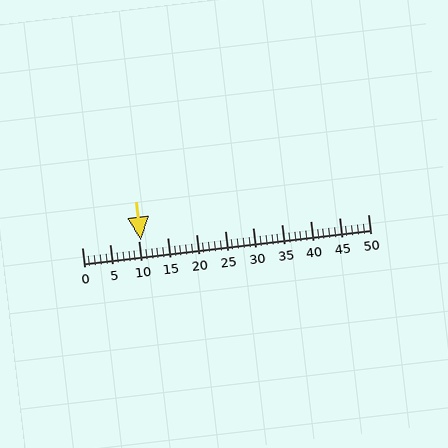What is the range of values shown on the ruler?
The ruler shows values from 0 to 50.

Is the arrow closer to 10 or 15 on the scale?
The arrow is closer to 10.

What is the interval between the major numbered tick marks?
The major tick marks are spaced 5 units apart.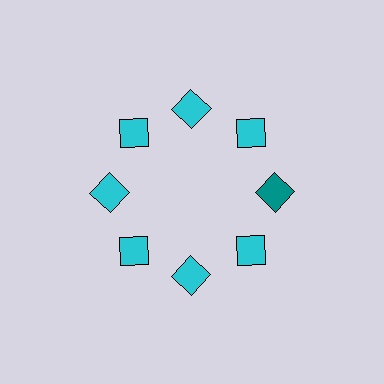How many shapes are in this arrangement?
There are 8 shapes arranged in a ring pattern.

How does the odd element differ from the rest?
It has a different color: teal instead of cyan.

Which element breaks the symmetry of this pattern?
The teal diamond at roughly the 3 o'clock position breaks the symmetry. All other shapes are cyan diamonds.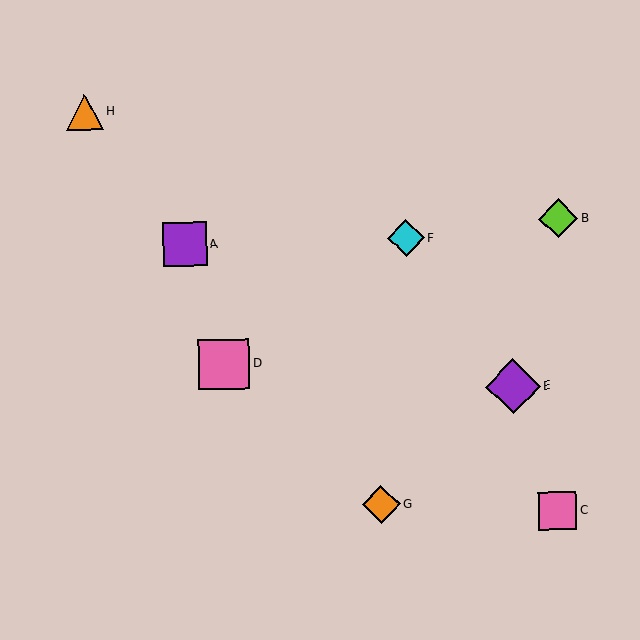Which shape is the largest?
The purple diamond (labeled E) is the largest.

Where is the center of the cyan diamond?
The center of the cyan diamond is at (406, 238).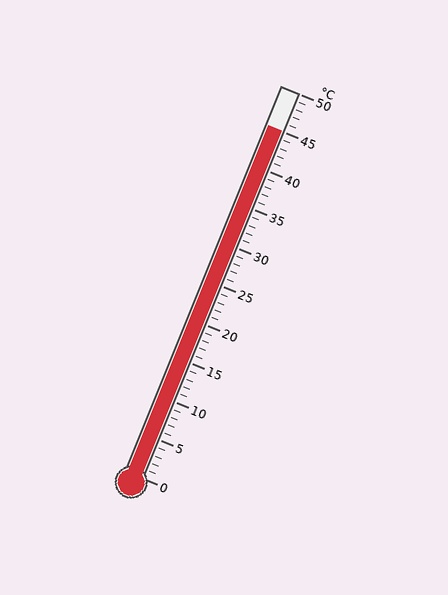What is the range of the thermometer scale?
The thermometer scale ranges from 0°C to 50°C.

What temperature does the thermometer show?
The thermometer shows approximately 45°C.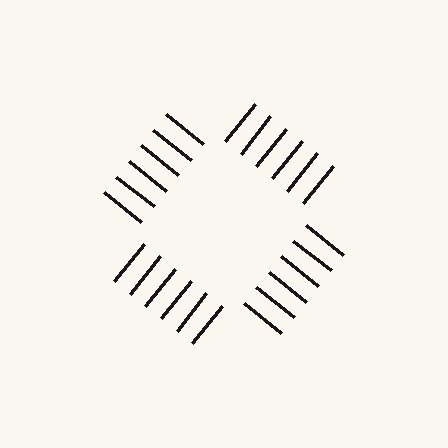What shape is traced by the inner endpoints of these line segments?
An illusory square — the line segments terminate on its edges but no continuous stroke is drawn.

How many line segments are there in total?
24 — 6 along each of the 4 edges.